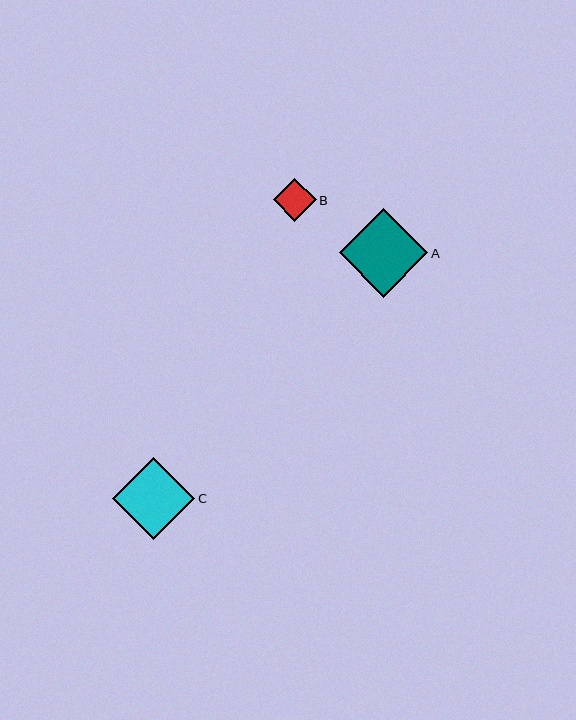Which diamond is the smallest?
Diamond B is the smallest with a size of approximately 43 pixels.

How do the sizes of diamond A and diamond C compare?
Diamond A and diamond C are approximately the same size.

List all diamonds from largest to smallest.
From largest to smallest: A, C, B.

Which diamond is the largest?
Diamond A is the largest with a size of approximately 88 pixels.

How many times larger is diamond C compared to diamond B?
Diamond C is approximately 1.9 times the size of diamond B.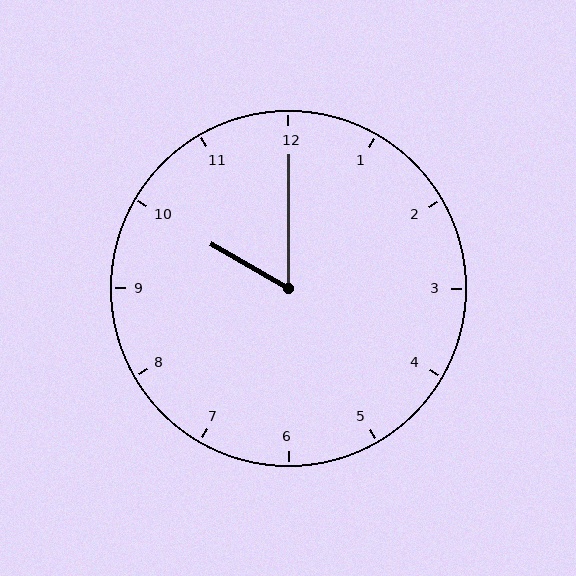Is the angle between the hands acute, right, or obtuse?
It is acute.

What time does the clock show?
10:00.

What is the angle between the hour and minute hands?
Approximately 60 degrees.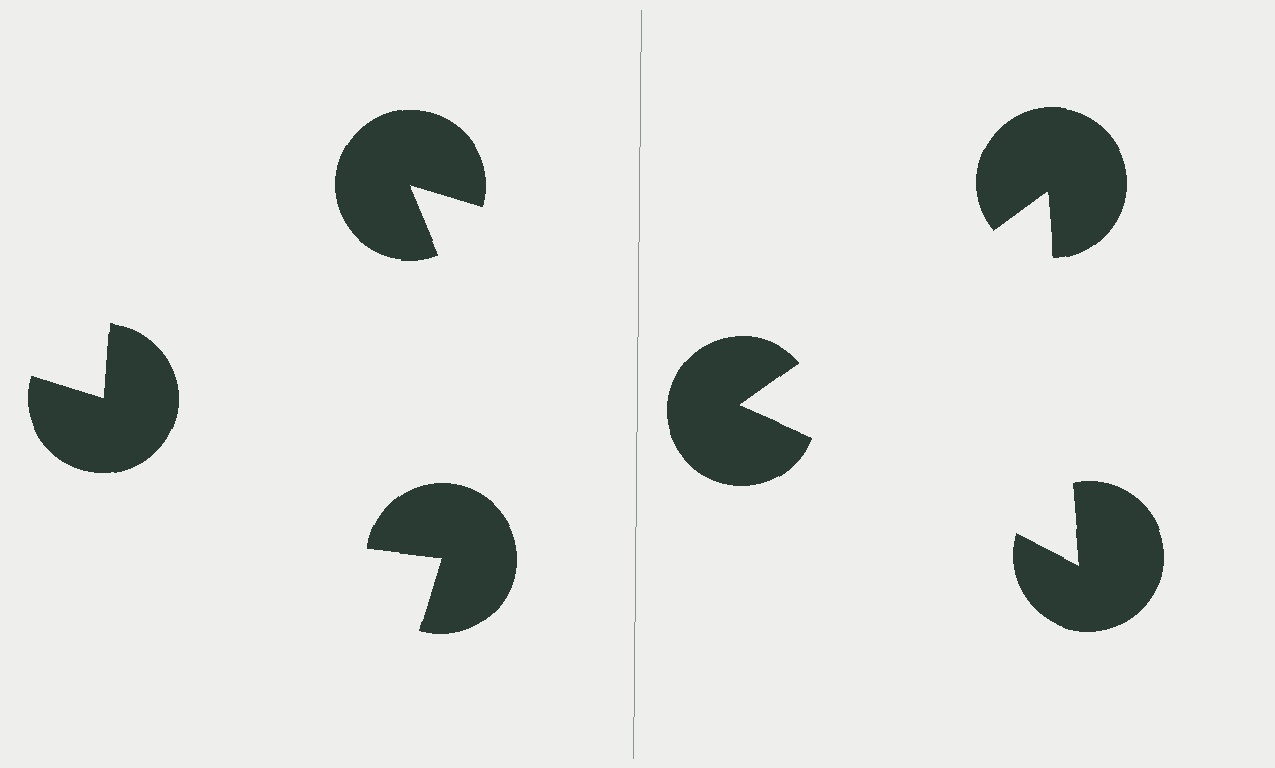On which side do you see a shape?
An illusory triangle appears on the right side. On the left side the wedge cuts are rotated, so no coherent shape forms.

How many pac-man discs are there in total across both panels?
6 — 3 on each side.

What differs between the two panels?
The pac-man discs are positioned identically on both sides; only the wedge orientations differ. On the right they align to a triangle; on the left they are misaligned.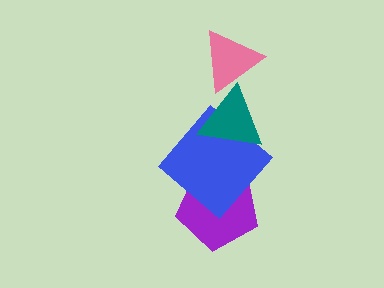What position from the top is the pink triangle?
The pink triangle is 1st from the top.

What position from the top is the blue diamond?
The blue diamond is 3rd from the top.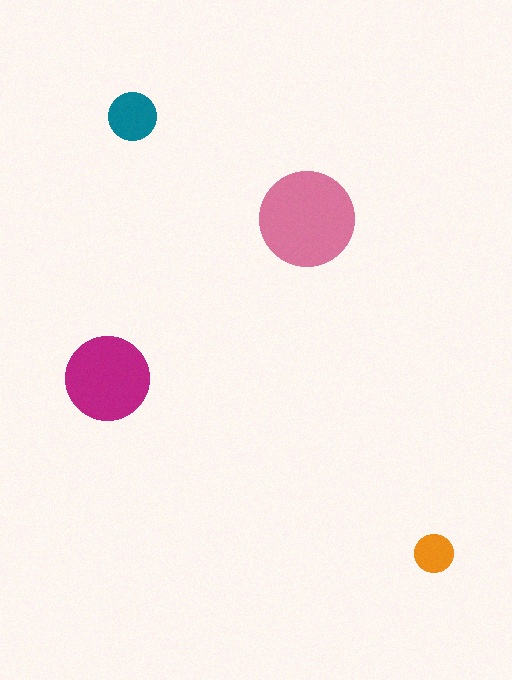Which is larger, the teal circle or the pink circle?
The pink one.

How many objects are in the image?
There are 4 objects in the image.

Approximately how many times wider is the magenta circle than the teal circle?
About 2 times wider.